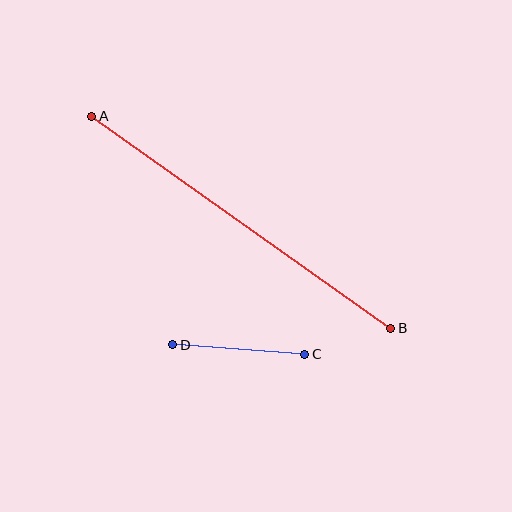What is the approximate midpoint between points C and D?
The midpoint is at approximately (239, 350) pixels.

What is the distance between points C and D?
The distance is approximately 132 pixels.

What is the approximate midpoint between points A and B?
The midpoint is at approximately (241, 222) pixels.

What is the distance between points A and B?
The distance is approximately 367 pixels.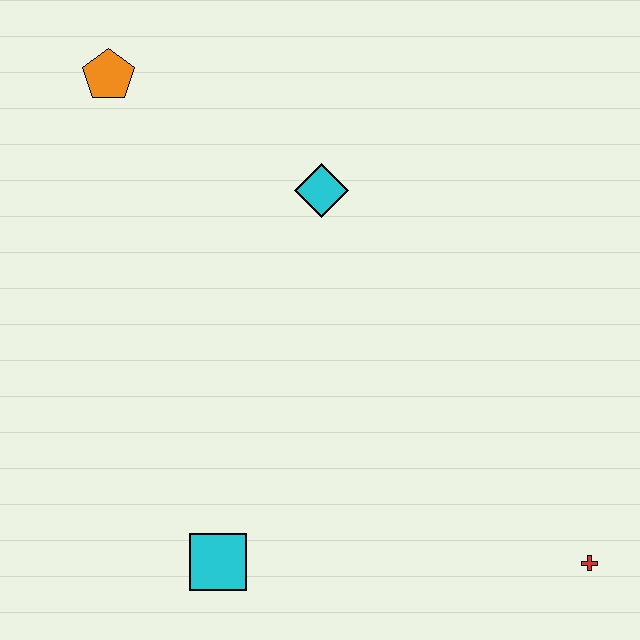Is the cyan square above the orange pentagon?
No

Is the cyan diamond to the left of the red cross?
Yes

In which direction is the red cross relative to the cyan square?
The red cross is to the right of the cyan square.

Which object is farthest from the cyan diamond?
The red cross is farthest from the cyan diamond.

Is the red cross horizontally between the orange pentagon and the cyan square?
No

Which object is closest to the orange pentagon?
The cyan diamond is closest to the orange pentagon.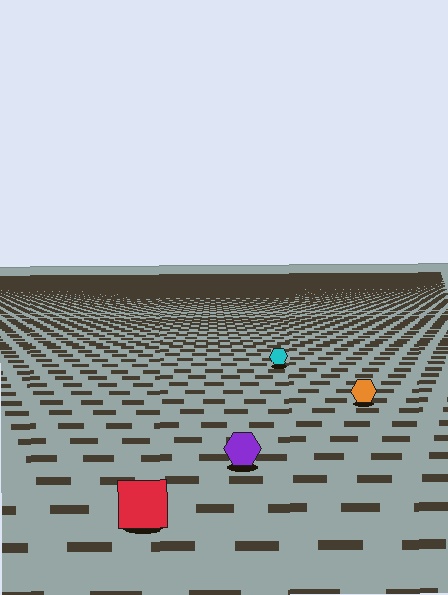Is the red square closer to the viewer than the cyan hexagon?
Yes. The red square is closer — you can tell from the texture gradient: the ground texture is coarser near it.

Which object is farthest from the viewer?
The cyan hexagon is farthest from the viewer. It appears smaller and the ground texture around it is denser.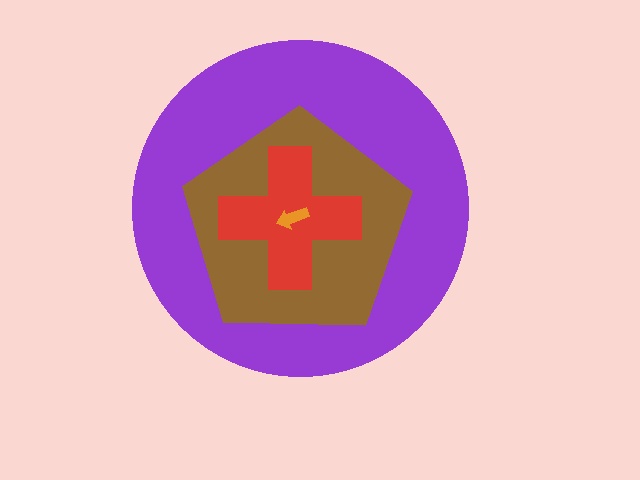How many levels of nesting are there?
4.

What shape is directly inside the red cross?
The orange arrow.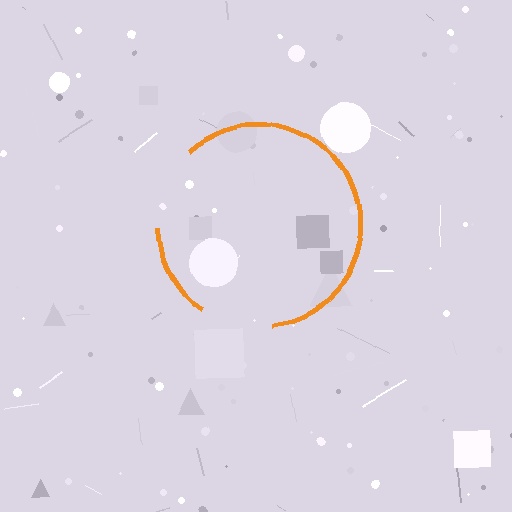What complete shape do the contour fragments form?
The contour fragments form a circle.